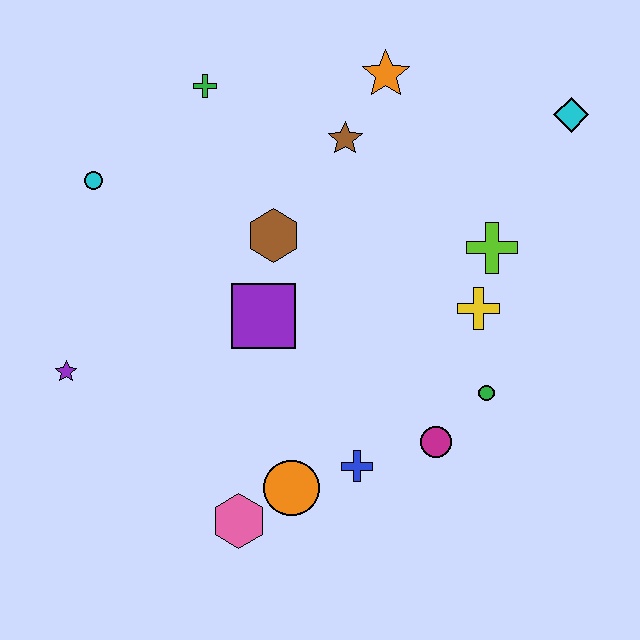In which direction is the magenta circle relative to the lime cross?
The magenta circle is below the lime cross.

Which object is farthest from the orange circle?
The cyan diamond is farthest from the orange circle.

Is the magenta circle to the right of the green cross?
Yes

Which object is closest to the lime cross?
The yellow cross is closest to the lime cross.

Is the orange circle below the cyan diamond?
Yes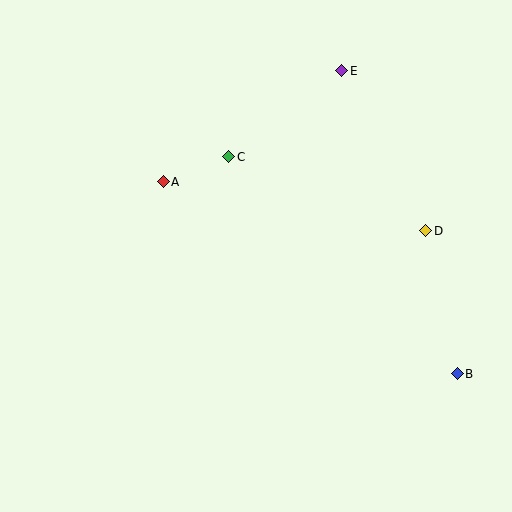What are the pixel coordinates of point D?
Point D is at (426, 231).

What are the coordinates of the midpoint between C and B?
The midpoint between C and B is at (343, 265).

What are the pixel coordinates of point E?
Point E is at (342, 71).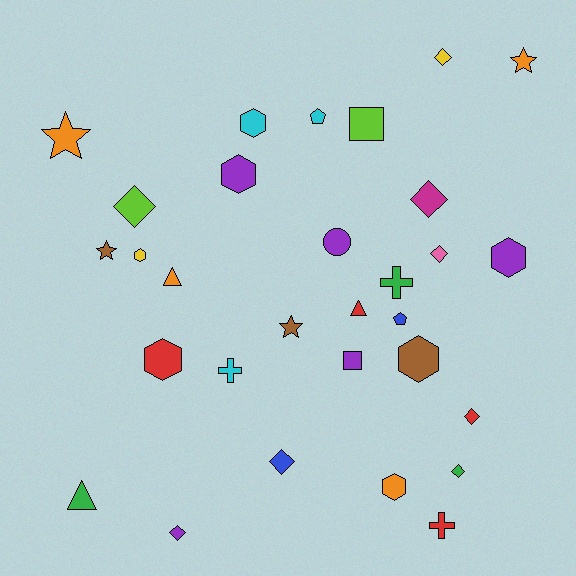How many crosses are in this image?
There are 3 crosses.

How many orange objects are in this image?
There are 4 orange objects.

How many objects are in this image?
There are 30 objects.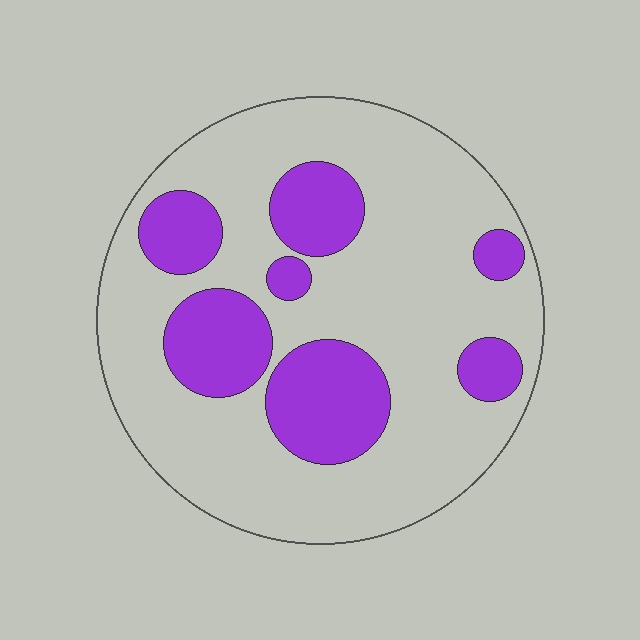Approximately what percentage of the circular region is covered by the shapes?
Approximately 25%.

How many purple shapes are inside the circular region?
7.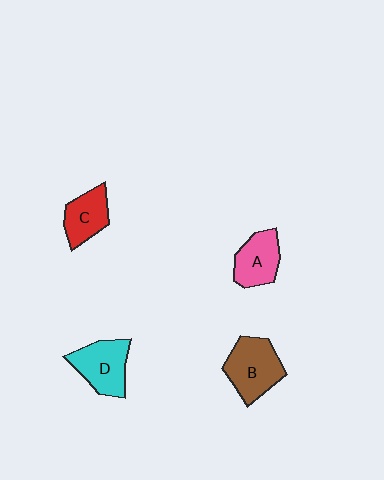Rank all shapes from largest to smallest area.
From largest to smallest: B (brown), D (cyan), A (pink), C (red).